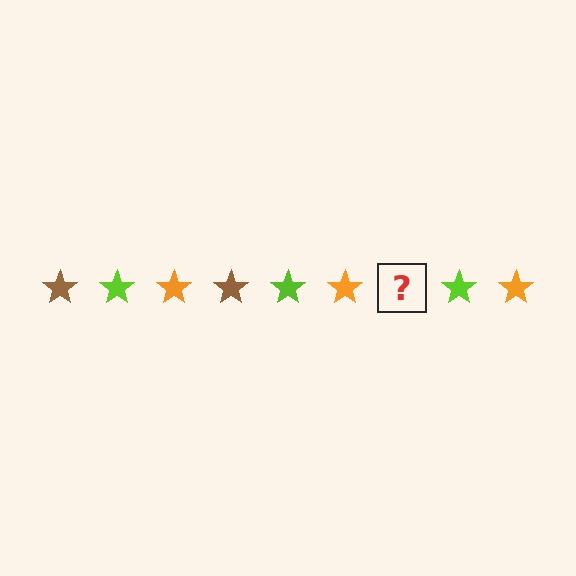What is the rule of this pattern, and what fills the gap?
The rule is that the pattern cycles through brown, lime, orange stars. The gap should be filled with a brown star.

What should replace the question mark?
The question mark should be replaced with a brown star.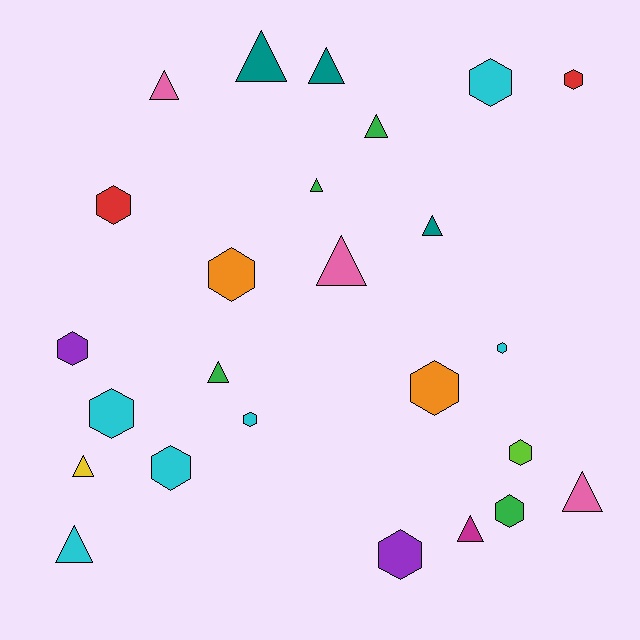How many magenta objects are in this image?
There is 1 magenta object.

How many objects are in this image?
There are 25 objects.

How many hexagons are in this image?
There are 13 hexagons.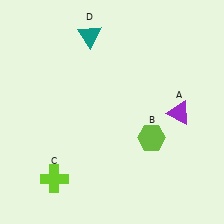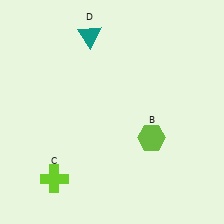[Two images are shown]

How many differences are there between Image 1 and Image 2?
There is 1 difference between the two images.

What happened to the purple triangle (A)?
The purple triangle (A) was removed in Image 2. It was in the bottom-right area of Image 1.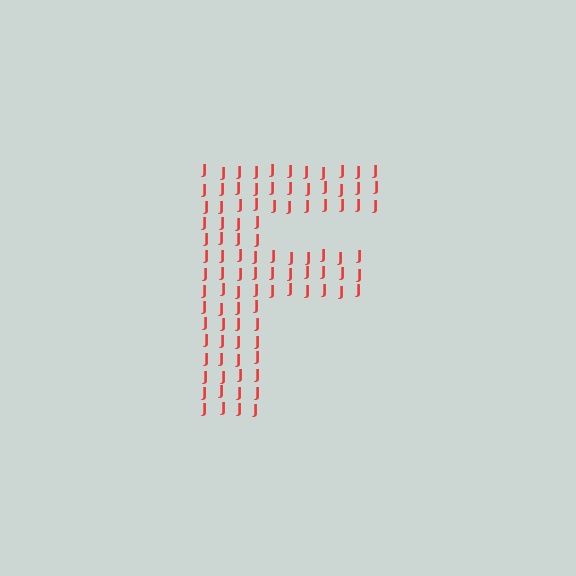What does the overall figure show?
The overall figure shows the letter F.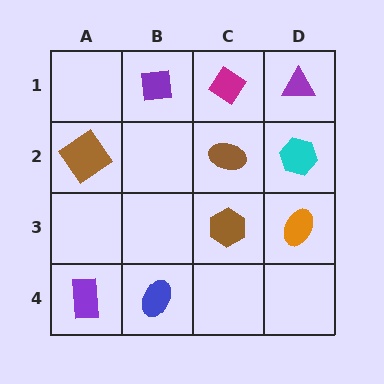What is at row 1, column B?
A purple square.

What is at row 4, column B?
A blue ellipse.